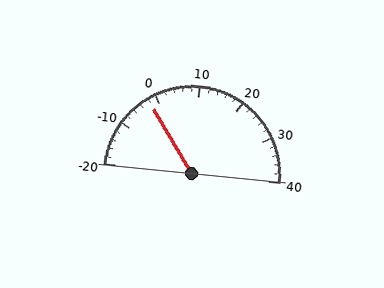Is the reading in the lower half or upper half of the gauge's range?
The reading is in the lower half of the range (-20 to 40).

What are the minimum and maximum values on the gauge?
The gauge ranges from -20 to 40.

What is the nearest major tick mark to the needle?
The nearest major tick mark is 0.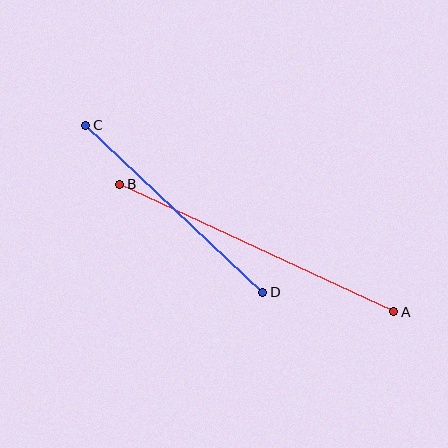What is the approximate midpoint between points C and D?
The midpoint is at approximately (174, 209) pixels.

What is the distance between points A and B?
The distance is approximately 302 pixels.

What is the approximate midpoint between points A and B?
The midpoint is at approximately (257, 248) pixels.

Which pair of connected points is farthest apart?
Points A and B are farthest apart.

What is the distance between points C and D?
The distance is approximately 243 pixels.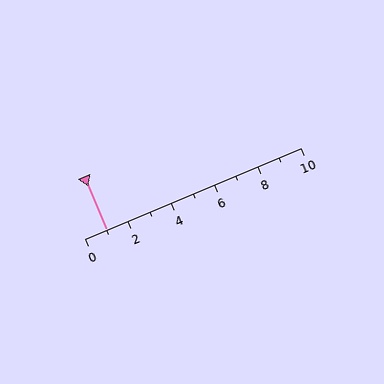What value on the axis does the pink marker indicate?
The marker indicates approximately 1.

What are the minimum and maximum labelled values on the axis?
The axis runs from 0 to 10.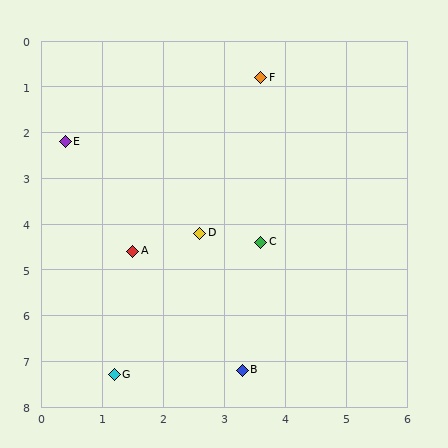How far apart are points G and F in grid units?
Points G and F are about 6.9 grid units apart.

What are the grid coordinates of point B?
Point B is at approximately (3.3, 7.2).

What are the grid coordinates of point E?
Point E is at approximately (0.4, 2.2).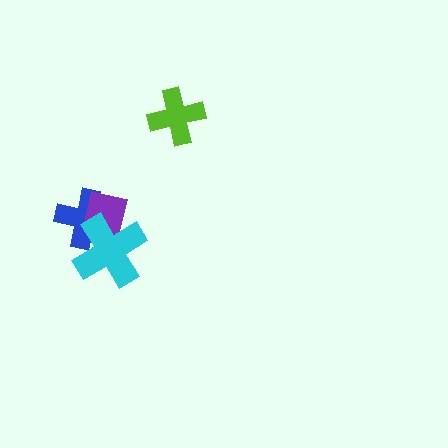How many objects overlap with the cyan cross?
2 objects overlap with the cyan cross.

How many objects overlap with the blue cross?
2 objects overlap with the blue cross.